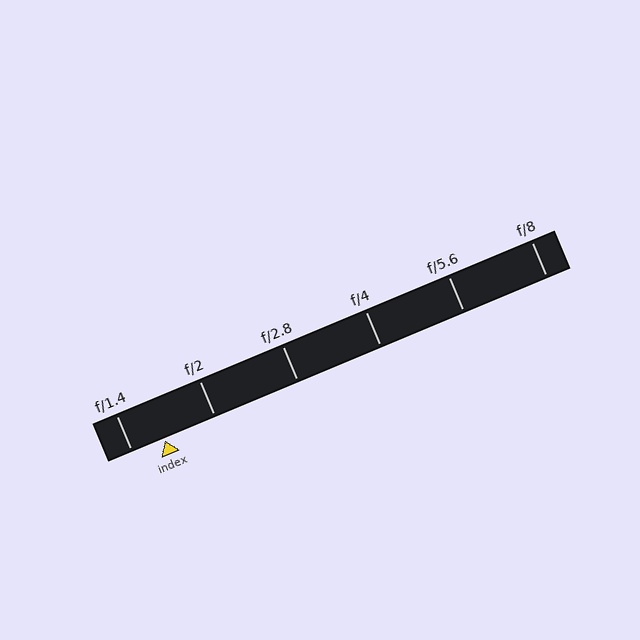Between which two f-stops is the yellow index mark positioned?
The index mark is between f/1.4 and f/2.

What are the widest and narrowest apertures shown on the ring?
The widest aperture shown is f/1.4 and the narrowest is f/8.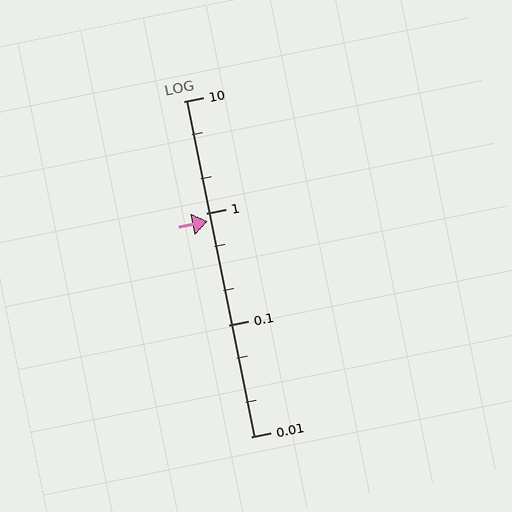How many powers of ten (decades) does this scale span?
The scale spans 3 decades, from 0.01 to 10.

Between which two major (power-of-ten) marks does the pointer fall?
The pointer is between 0.1 and 1.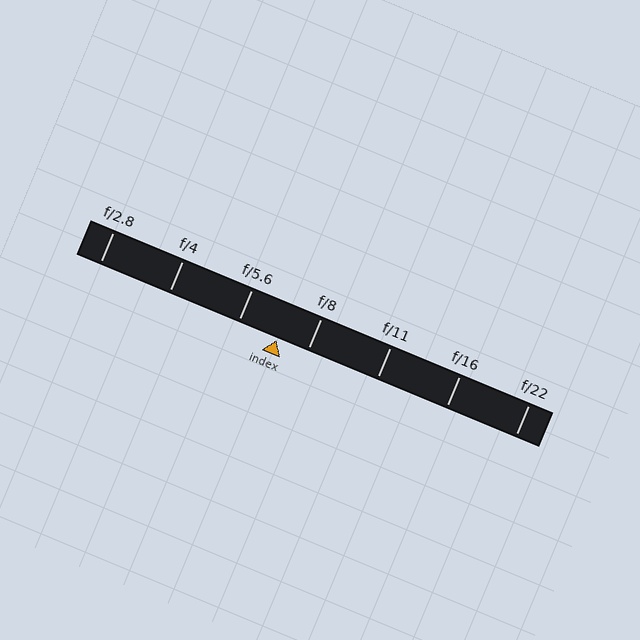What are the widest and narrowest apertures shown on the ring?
The widest aperture shown is f/2.8 and the narrowest is f/22.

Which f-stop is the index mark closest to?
The index mark is closest to f/8.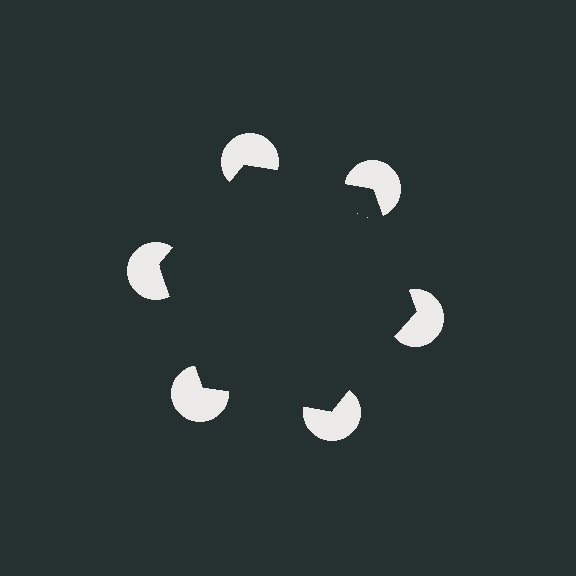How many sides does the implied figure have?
6 sides.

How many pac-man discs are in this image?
There are 6 — one at each vertex of the illusory hexagon.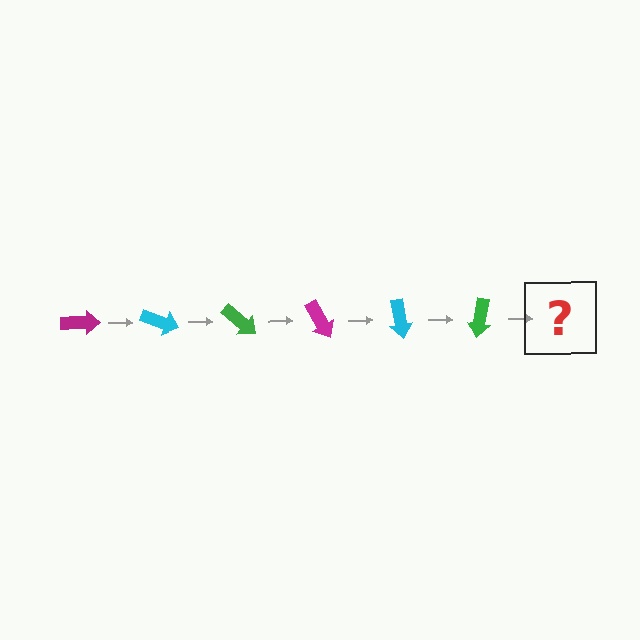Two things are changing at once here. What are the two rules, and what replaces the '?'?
The two rules are that it rotates 20 degrees each step and the color cycles through magenta, cyan, and green. The '?' should be a magenta arrow, rotated 120 degrees from the start.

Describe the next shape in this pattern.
It should be a magenta arrow, rotated 120 degrees from the start.